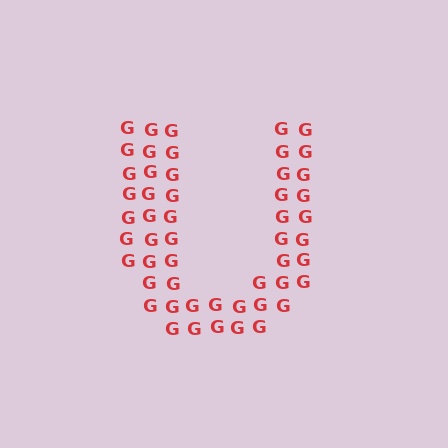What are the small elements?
The small elements are letter G's.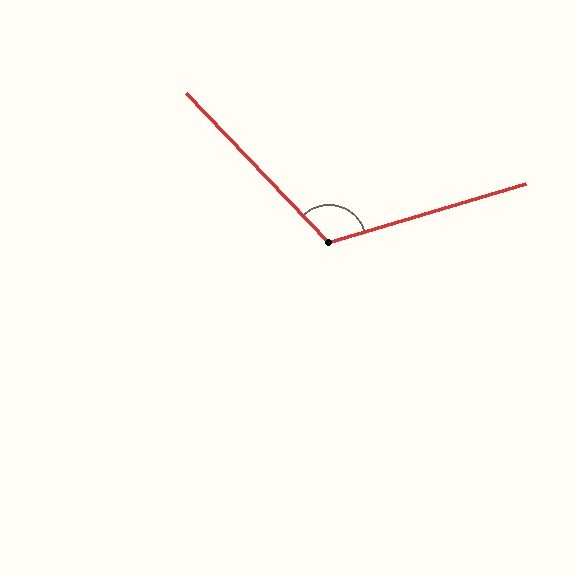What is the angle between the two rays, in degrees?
Approximately 117 degrees.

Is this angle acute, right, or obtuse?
It is obtuse.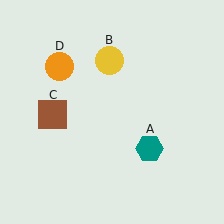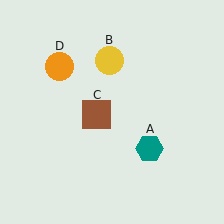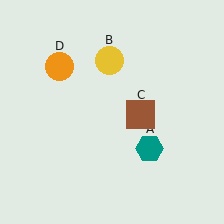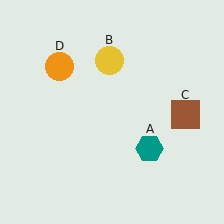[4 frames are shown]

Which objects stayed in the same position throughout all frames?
Teal hexagon (object A) and yellow circle (object B) and orange circle (object D) remained stationary.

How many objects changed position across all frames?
1 object changed position: brown square (object C).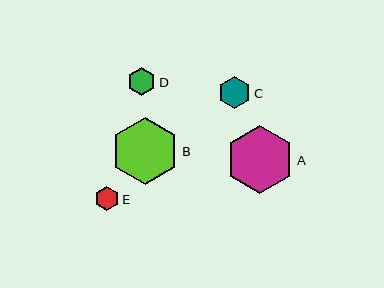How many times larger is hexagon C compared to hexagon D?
Hexagon C is approximately 1.2 times the size of hexagon D.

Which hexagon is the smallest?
Hexagon E is the smallest with a size of approximately 24 pixels.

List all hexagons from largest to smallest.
From largest to smallest: A, B, C, D, E.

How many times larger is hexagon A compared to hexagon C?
Hexagon A is approximately 2.1 times the size of hexagon C.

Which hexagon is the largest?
Hexagon A is the largest with a size of approximately 68 pixels.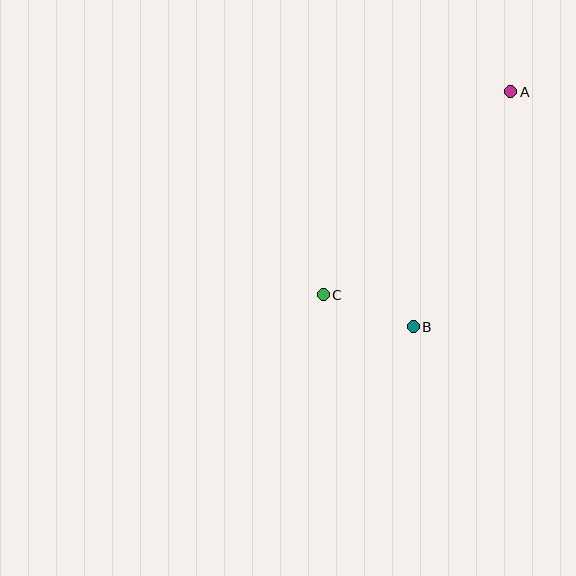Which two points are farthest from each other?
Points A and C are farthest from each other.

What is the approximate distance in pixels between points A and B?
The distance between A and B is approximately 255 pixels.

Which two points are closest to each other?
Points B and C are closest to each other.